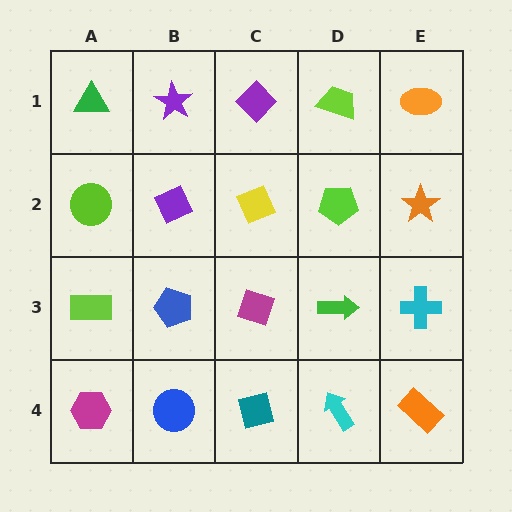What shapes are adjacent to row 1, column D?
A lime pentagon (row 2, column D), a purple diamond (row 1, column C), an orange ellipse (row 1, column E).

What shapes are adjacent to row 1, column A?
A lime circle (row 2, column A), a purple star (row 1, column B).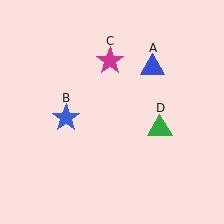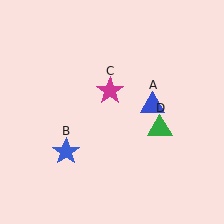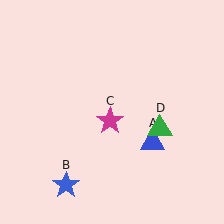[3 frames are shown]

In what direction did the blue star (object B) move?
The blue star (object B) moved down.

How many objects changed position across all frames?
3 objects changed position: blue triangle (object A), blue star (object B), magenta star (object C).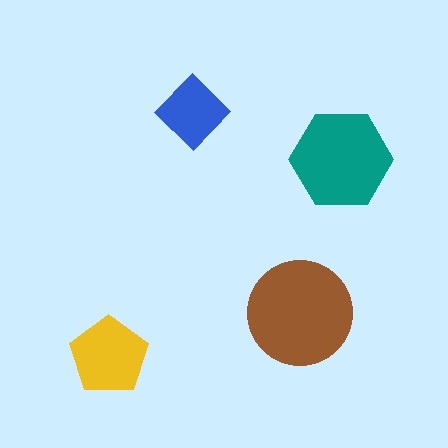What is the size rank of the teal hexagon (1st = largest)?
2nd.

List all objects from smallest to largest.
The blue diamond, the yellow pentagon, the teal hexagon, the brown circle.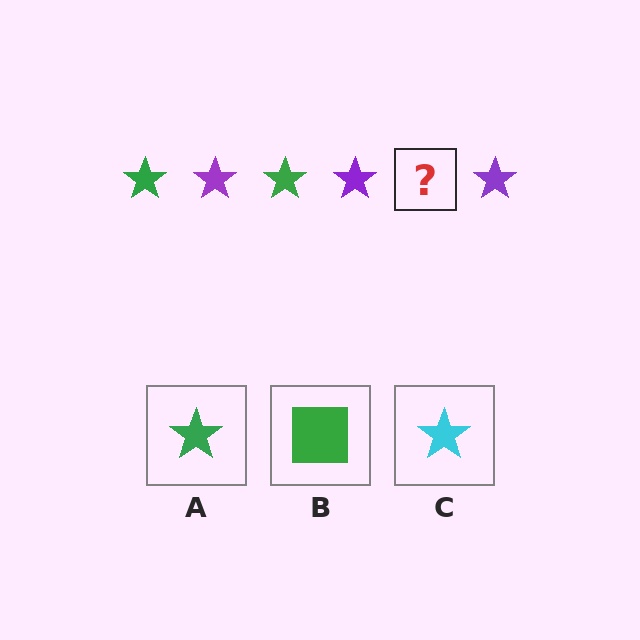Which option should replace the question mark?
Option A.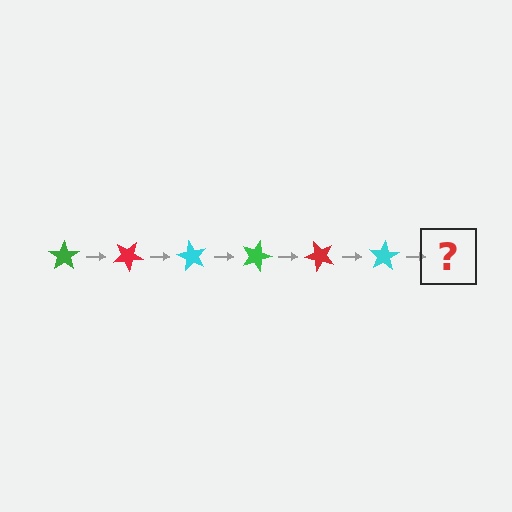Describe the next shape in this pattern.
It should be a green star, rotated 180 degrees from the start.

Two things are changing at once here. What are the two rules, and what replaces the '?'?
The two rules are that it rotates 30 degrees each step and the color cycles through green, red, and cyan. The '?' should be a green star, rotated 180 degrees from the start.